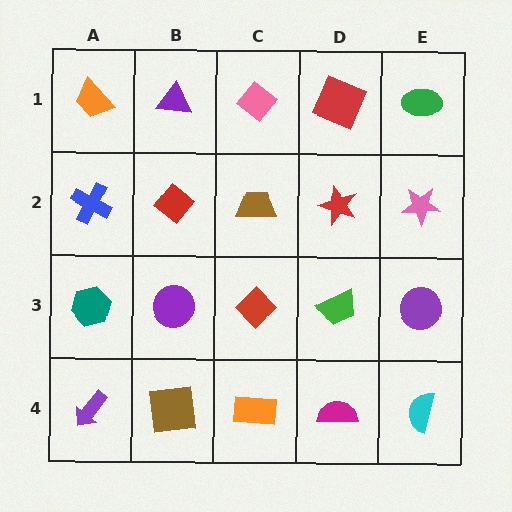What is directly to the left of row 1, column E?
A red square.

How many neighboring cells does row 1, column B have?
3.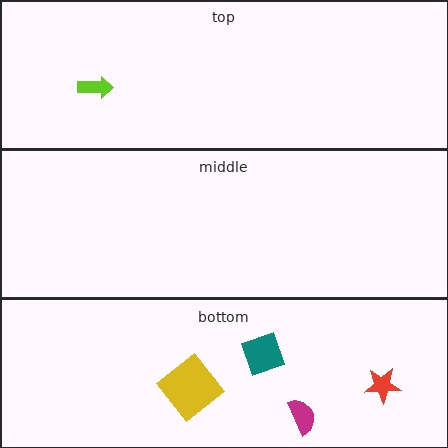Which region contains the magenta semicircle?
The bottom region.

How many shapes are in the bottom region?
4.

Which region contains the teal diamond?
The bottom region.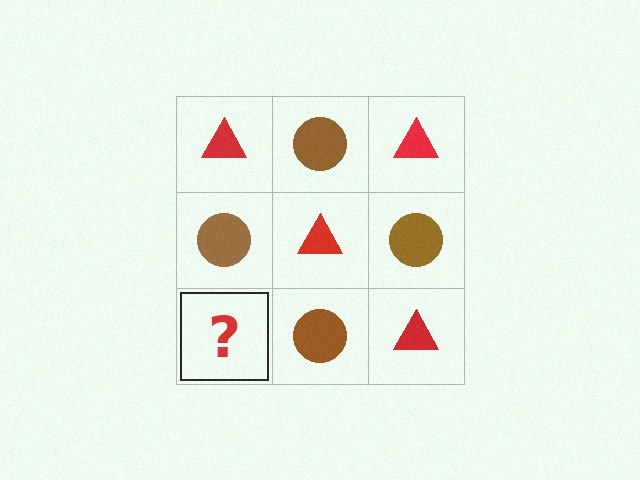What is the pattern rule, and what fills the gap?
The rule is that it alternates red triangle and brown circle in a checkerboard pattern. The gap should be filled with a red triangle.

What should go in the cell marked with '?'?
The missing cell should contain a red triangle.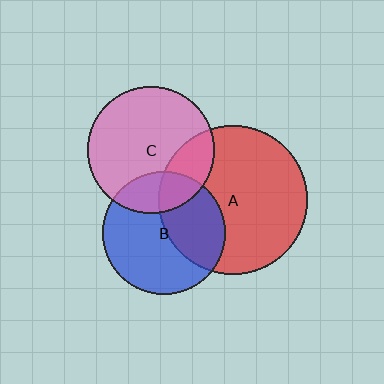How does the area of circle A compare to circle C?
Approximately 1.4 times.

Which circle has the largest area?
Circle A (red).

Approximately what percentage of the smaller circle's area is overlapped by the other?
Approximately 40%.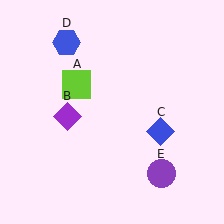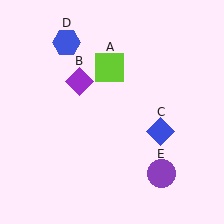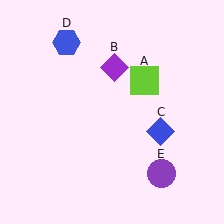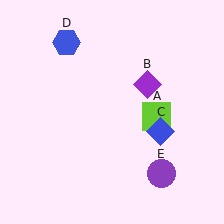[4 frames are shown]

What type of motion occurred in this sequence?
The lime square (object A), purple diamond (object B) rotated clockwise around the center of the scene.